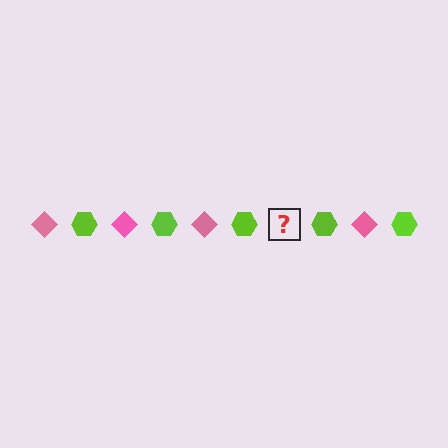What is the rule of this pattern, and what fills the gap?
The rule is that the pattern alternates between pink diamond and lime hexagon. The gap should be filled with a pink diamond.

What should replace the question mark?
The question mark should be replaced with a pink diamond.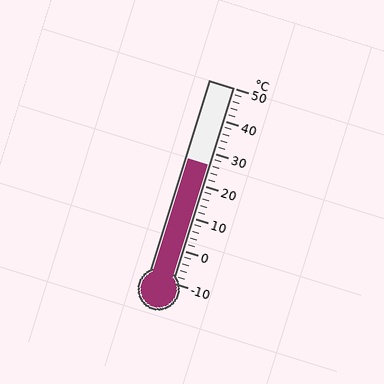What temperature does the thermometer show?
The thermometer shows approximately 26°C.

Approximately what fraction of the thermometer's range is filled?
The thermometer is filled to approximately 60% of its range.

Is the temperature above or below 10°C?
The temperature is above 10°C.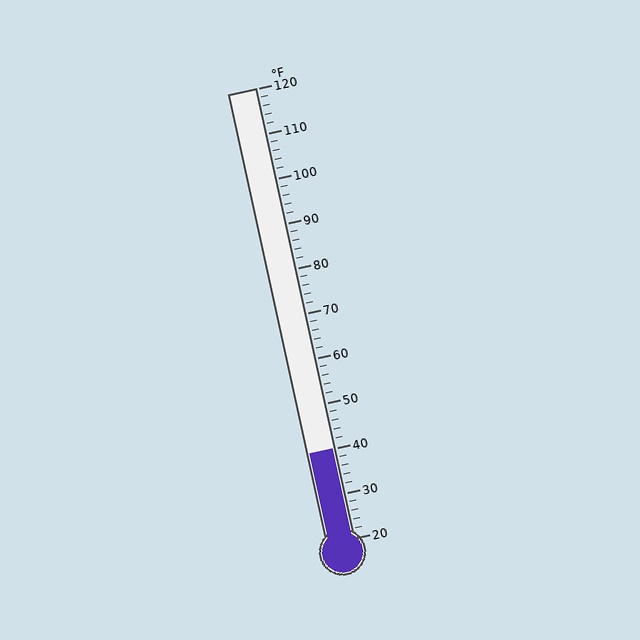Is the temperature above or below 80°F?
The temperature is below 80°F.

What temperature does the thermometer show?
The thermometer shows approximately 40°F.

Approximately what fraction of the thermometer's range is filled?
The thermometer is filled to approximately 20% of its range.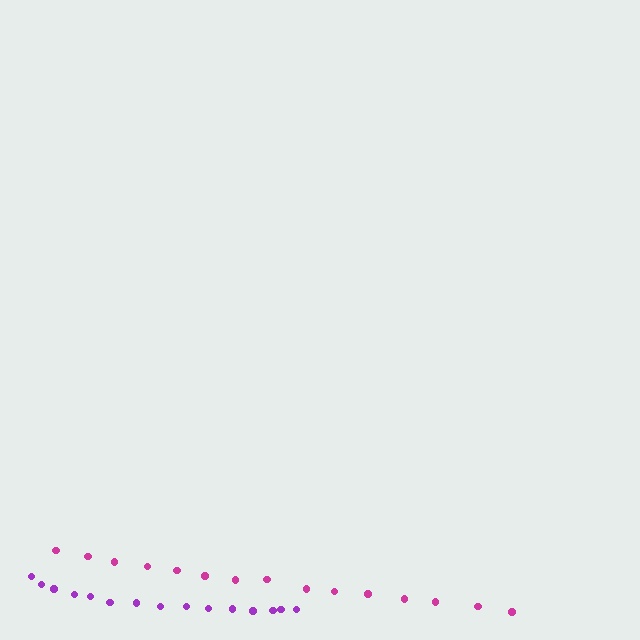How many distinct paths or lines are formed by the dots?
There are 2 distinct paths.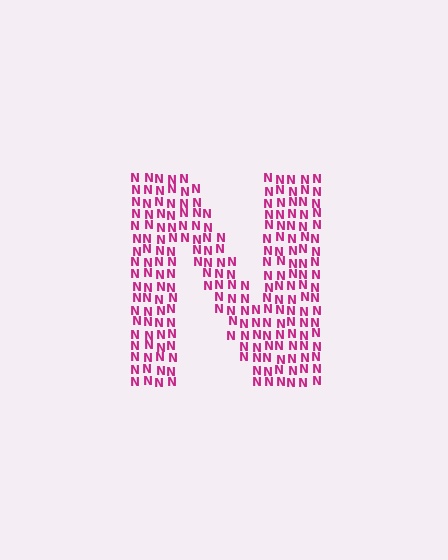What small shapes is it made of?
It is made of small letter N's.